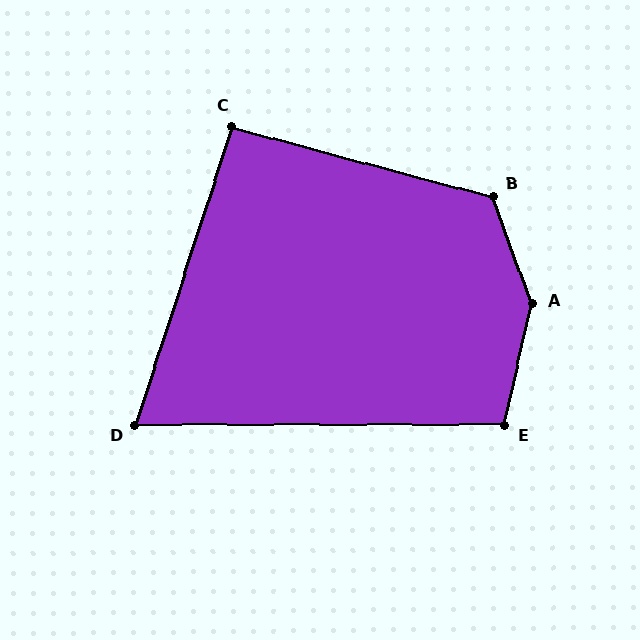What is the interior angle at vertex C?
Approximately 93 degrees (approximately right).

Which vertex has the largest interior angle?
A, at approximately 147 degrees.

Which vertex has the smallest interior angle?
D, at approximately 72 degrees.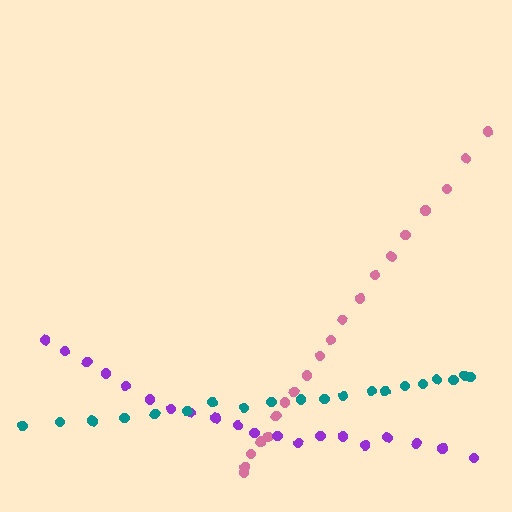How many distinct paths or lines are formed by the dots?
There are 3 distinct paths.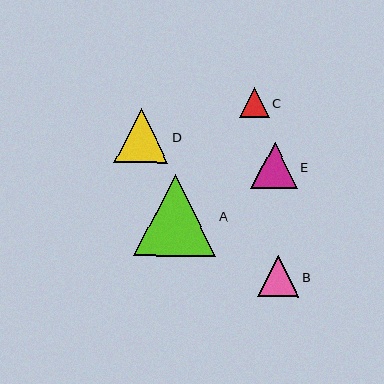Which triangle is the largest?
Triangle A is the largest with a size of approximately 82 pixels.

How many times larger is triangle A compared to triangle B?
Triangle A is approximately 2.0 times the size of triangle B.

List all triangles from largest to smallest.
From largest to smallest: A, D, E, B, C.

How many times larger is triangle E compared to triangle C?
Triangle E is approximately 1.6 times the size of triangle C.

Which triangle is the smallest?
Triangle C is the smallest with a size of approximately 29 pixels.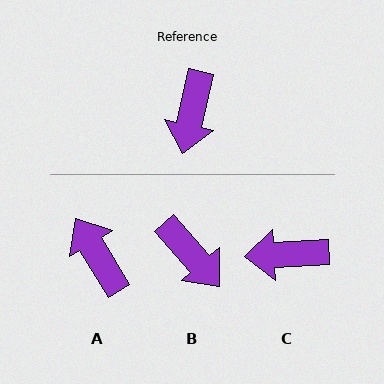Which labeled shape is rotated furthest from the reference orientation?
A, about 137 degrees away.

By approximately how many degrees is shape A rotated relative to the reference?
Approximately 137 degrees clockwise.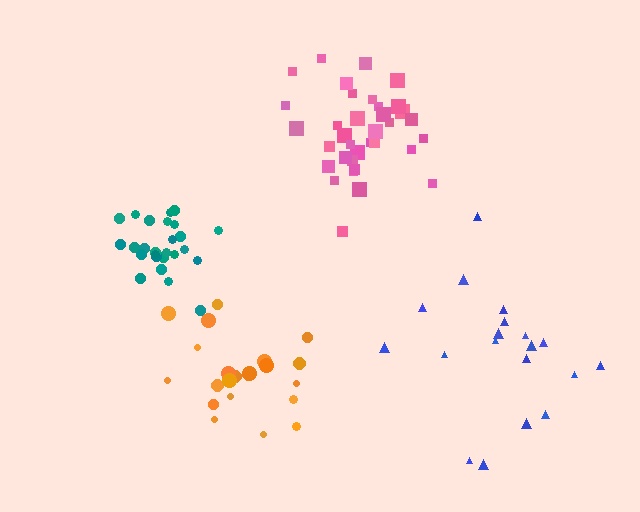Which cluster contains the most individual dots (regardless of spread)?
Pink (35).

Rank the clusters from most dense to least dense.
teal, pink, orange, blue.